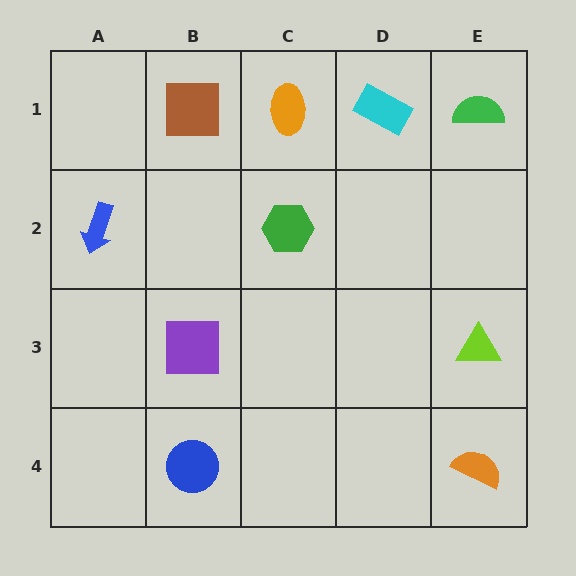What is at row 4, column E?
An orange semicircle.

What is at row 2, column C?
A green hexagon.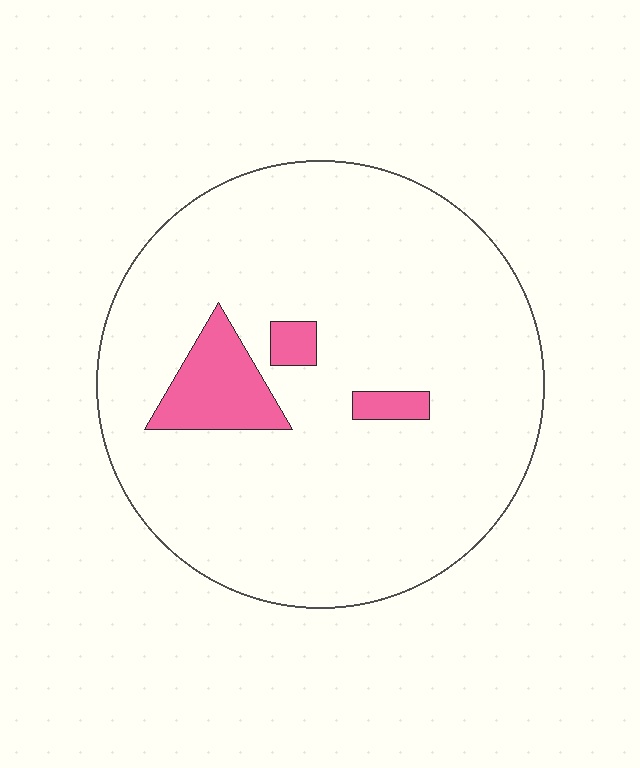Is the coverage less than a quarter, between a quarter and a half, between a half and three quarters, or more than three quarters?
Less than a quarter.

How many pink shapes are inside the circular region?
3.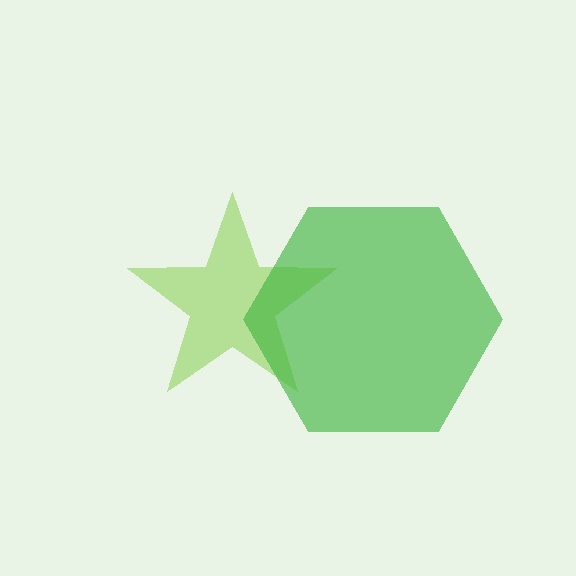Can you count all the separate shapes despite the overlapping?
Yes, there are 2 separate shapes.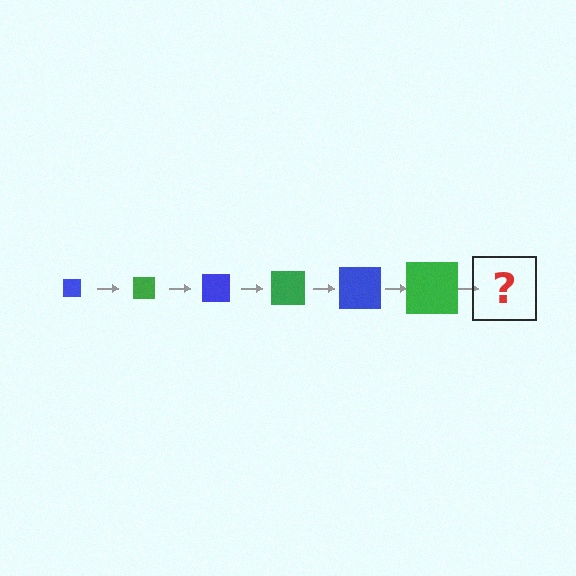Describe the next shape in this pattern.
It should be a blue square, larger than the previous one.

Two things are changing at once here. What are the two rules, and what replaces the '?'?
The two rules are that the square grows larger each step and the color cycles through blue and green. The '?' should be a blue square, larger than the previous one.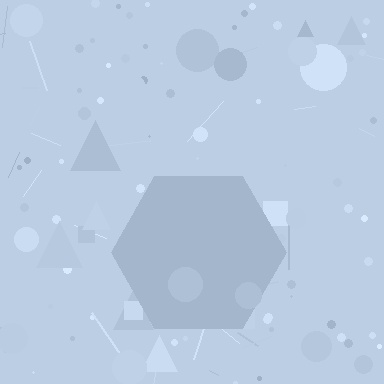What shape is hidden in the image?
A hexagon is hidden in the image.